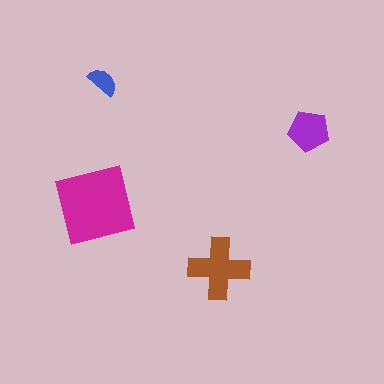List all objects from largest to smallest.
The magenta square, the brown cross, the purple pentagon, the blue semicircle.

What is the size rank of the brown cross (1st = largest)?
2nd.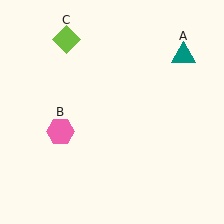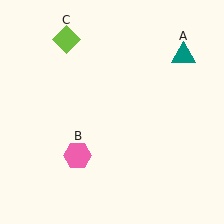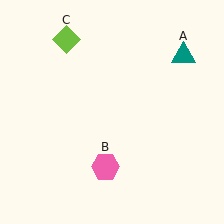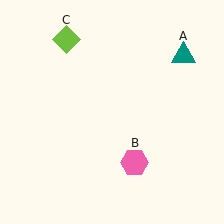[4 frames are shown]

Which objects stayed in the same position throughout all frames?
Teal triangle (object A) and lime diamond (object C) remained stationary.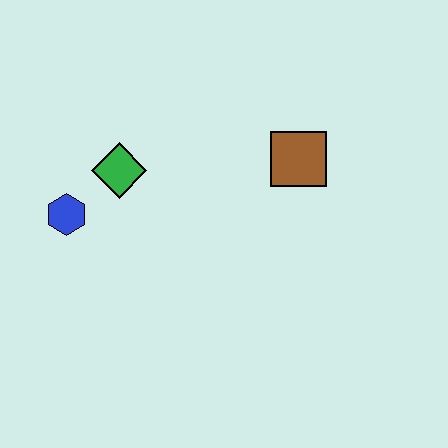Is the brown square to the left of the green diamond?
No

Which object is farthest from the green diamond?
The brown square is farthest from the green diamond.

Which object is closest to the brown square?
The green diamond is closest to the brown square.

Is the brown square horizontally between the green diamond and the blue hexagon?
No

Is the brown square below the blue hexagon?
No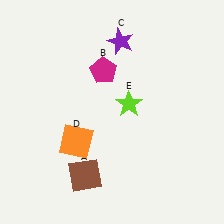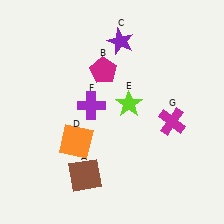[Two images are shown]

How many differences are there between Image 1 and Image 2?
There are 2 differences between the two images.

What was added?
A purple cross (F), a magenta cross (G) were added in Image 2.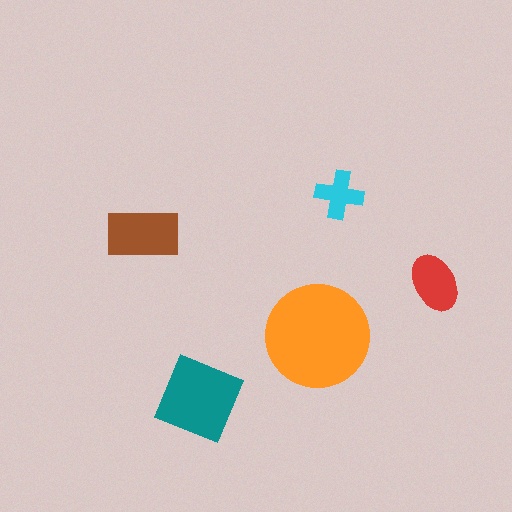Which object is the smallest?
The cyan cross.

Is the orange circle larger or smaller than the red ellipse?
Larger.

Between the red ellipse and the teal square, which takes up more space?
The teal square.